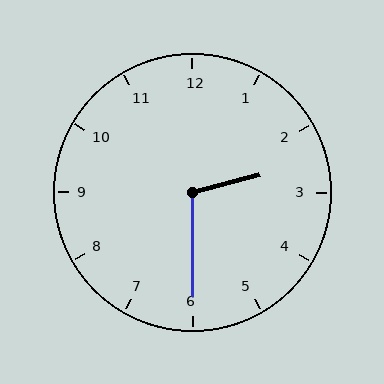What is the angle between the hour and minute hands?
Approximately 105 degrees.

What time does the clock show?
2:30.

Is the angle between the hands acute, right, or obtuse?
It is obtuse.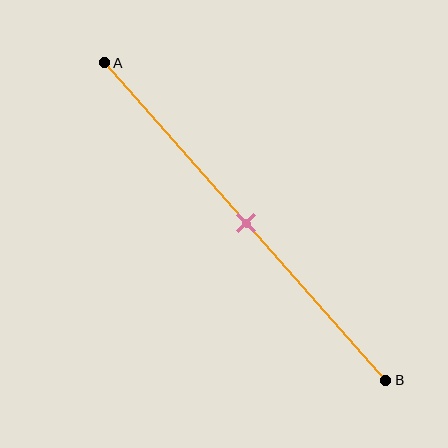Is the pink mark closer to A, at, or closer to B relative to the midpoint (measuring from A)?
The pink mark is approximately at the midpoint of segment AB.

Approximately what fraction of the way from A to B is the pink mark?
The pink mark is approximately 50% of the way from A to B.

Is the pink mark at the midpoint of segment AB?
Yes, the mark is approximately at the midpoint.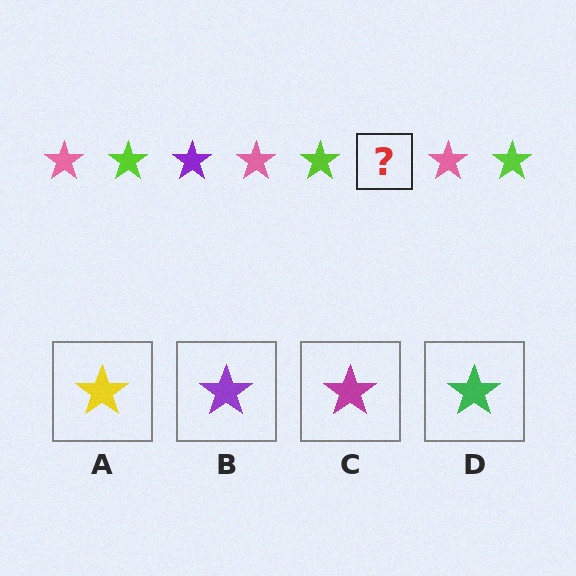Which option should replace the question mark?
Option B.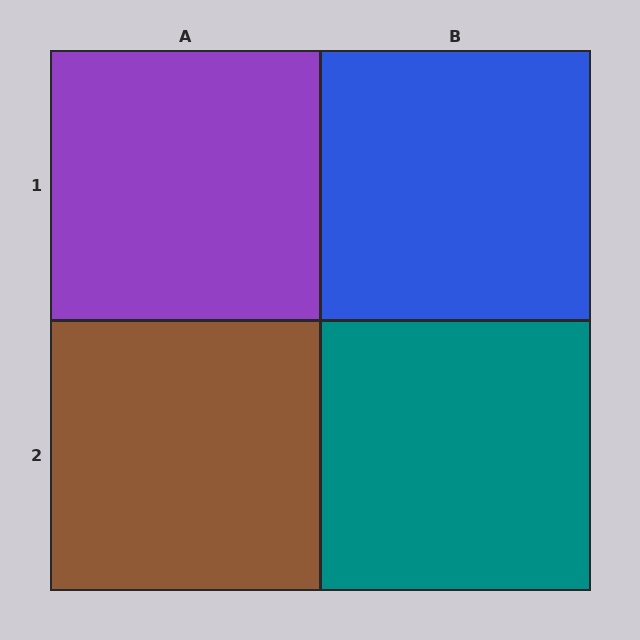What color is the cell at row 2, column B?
Teal.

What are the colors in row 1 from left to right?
Purple, blue.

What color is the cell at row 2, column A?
Brown.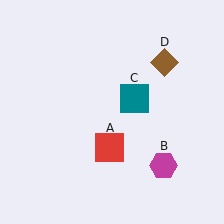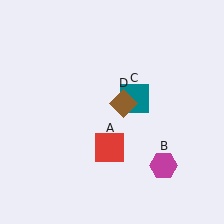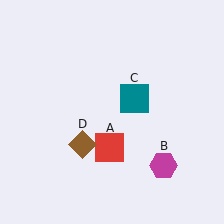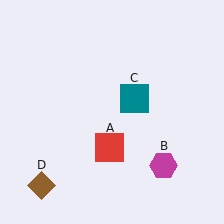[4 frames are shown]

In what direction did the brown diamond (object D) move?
The brown diamond (object D) moved down and to the left.